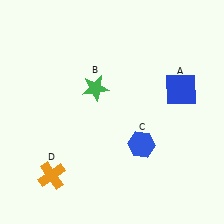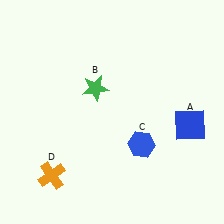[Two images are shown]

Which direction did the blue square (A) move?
The blue square (A) moved down.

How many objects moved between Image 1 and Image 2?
1 object moved between the two images.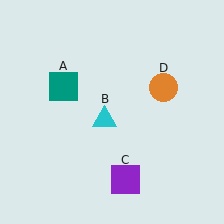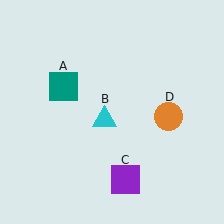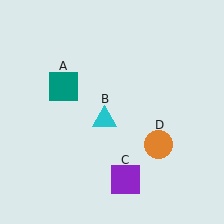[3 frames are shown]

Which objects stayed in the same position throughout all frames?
Teal square (object A) and cyan triangle (object B) and purple square (object C) remained stationary.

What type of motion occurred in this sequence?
The orange circle (object D) rotated clockwise around the center of the scene.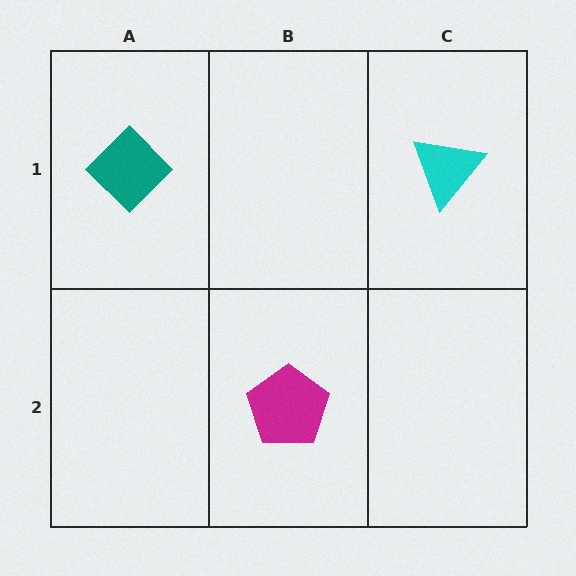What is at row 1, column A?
A teal diamond.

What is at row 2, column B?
A magenta pentagon.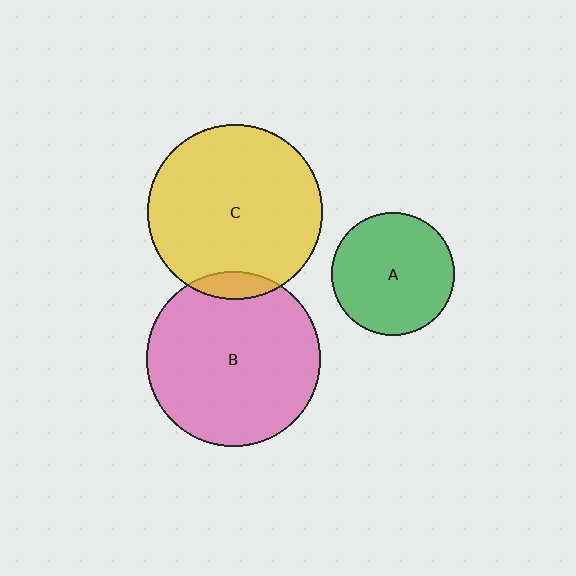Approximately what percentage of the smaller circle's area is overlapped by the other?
Approximately 10%.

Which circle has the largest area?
Circle C (yellow).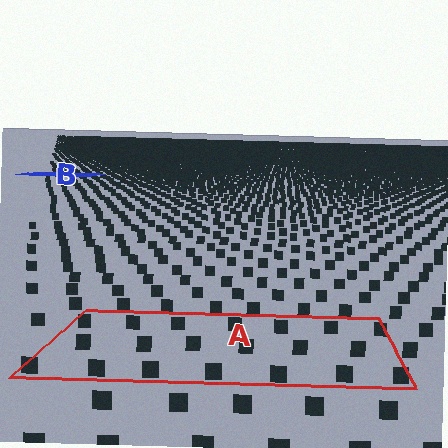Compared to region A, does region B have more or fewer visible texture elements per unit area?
Region B has more texture elements per unit area — they are packed more densely because it is farther away.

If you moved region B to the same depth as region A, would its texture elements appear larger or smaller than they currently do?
They would appear larger. At a closer depth, the same texture elements are projected at a bigger on-screen size.